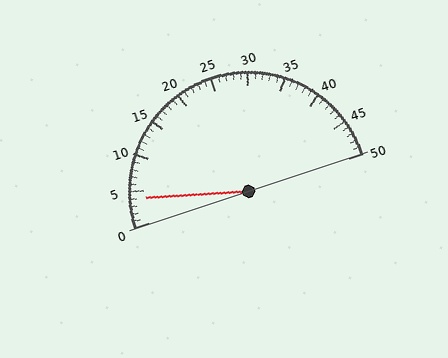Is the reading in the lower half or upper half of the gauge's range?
The reading is in the lower half of the range (0 to 50).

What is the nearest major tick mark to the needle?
The nearest major tick mark is 5.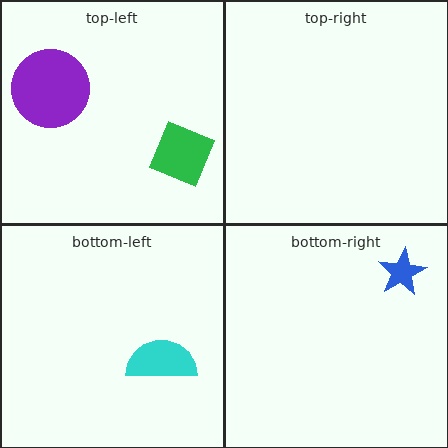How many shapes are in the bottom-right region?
1.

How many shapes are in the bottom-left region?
1.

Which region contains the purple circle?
The top-left region.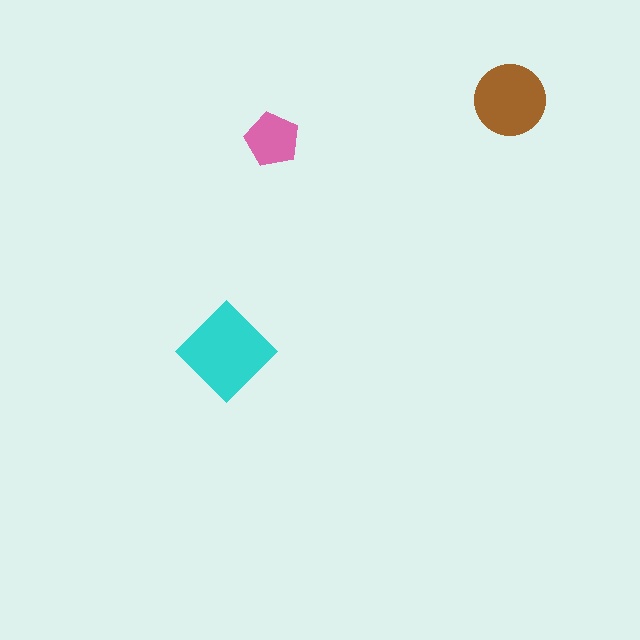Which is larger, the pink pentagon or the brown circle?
The brown circle.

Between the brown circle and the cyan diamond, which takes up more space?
The cyan diamond.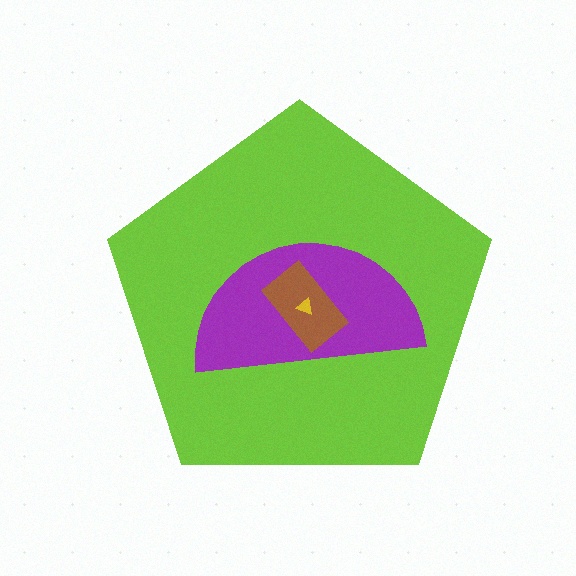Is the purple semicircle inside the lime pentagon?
Yes.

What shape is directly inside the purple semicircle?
The brown rectangle.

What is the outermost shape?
The lime pentagon.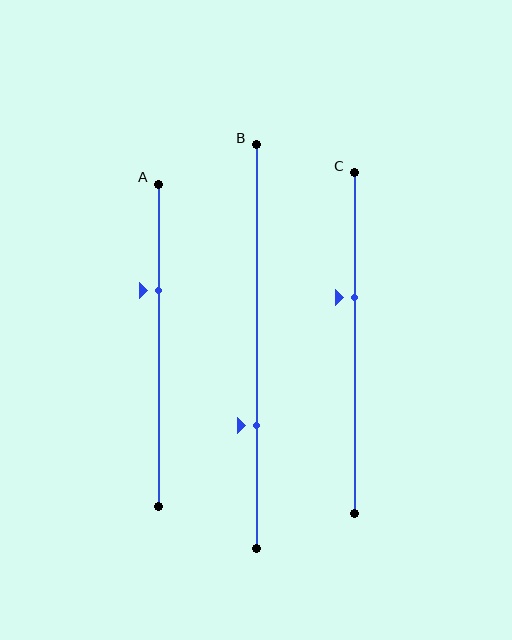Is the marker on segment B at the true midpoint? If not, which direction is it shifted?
No, the marker on segment B is shifted downward by about 19% of the segment length.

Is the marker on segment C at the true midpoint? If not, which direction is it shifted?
No, the marker on segment C is shifted upward by about 13% of the segment length.